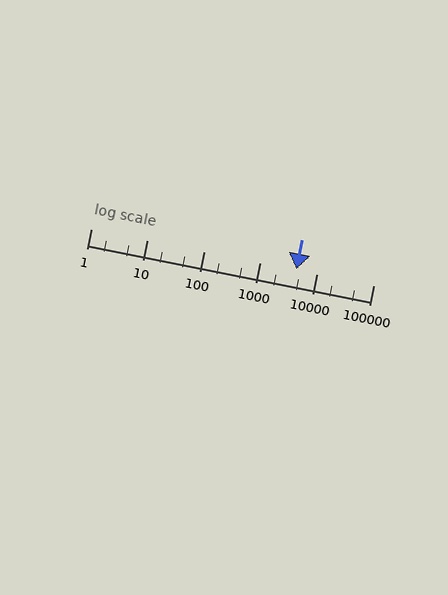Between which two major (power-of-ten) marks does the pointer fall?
The pointer is between 1000 and 10000.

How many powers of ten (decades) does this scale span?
The scale spans 5 decades, from 1 to 100000.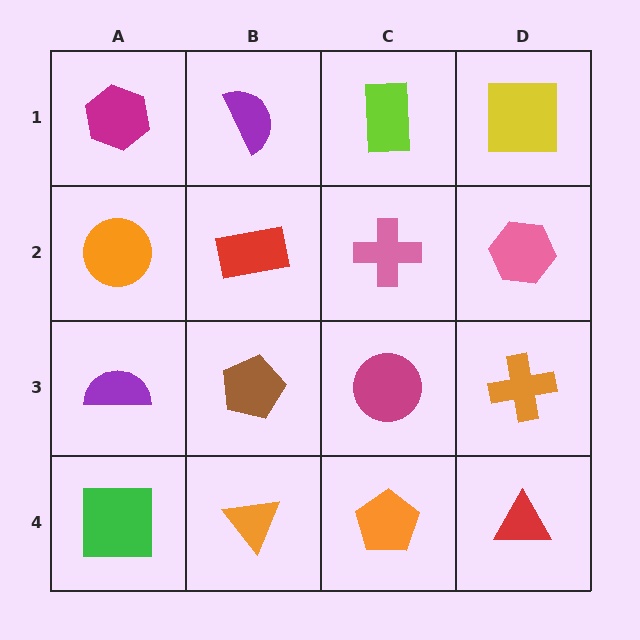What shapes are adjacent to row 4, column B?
A brown pentagon (row 3, column B), a green square (row 4, column A), an orange pentagon (row 4, column C).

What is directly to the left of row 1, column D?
A lime rectangle.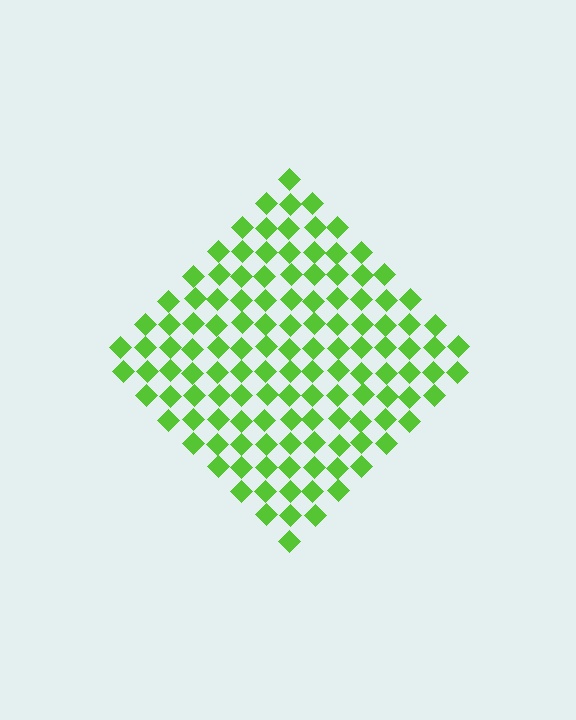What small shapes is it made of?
It is made of small diamonds.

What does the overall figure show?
The overall figure shows a diamond.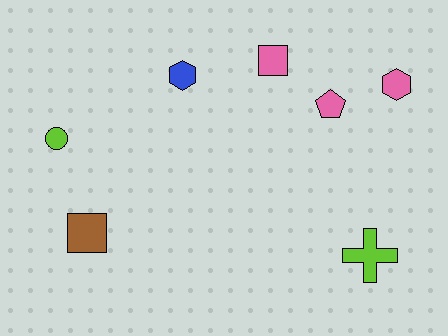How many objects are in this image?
There are 7 objects.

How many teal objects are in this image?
There are no teal objects.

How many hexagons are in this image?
There are 2 hexagons.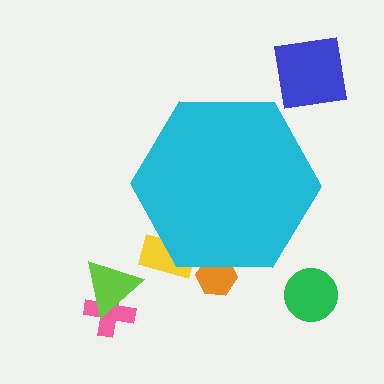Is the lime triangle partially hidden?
No, the lime triangle is fully visible.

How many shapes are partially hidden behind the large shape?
2 shapes are partially hidden.